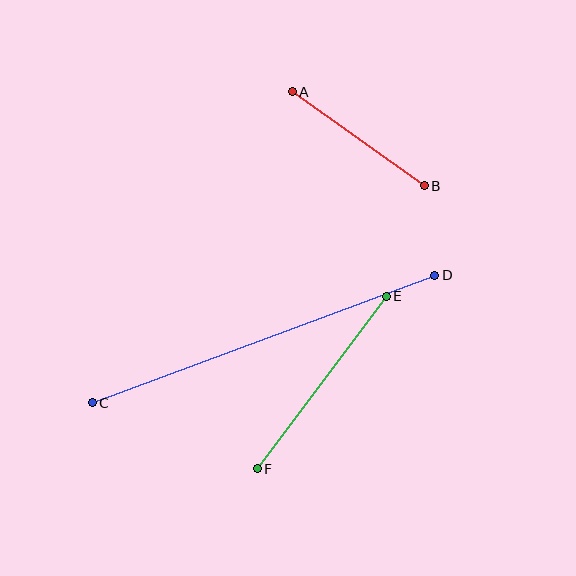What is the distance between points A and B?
The distance is approximately 162 pixels.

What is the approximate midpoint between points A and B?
The midpoint is at approximately (358, 139) pixels.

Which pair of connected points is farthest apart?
Points C and D are farthest apart.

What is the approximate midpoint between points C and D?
The midpoint is at approximately (263, 339) pixels.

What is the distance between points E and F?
The distance is approximately 215 pixels.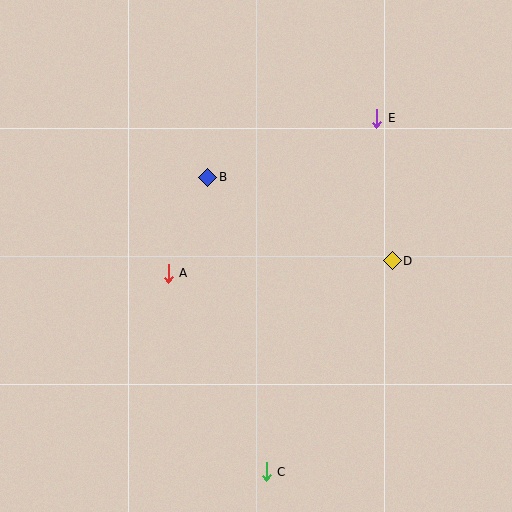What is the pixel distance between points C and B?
The distance between C and B is 301 pixels.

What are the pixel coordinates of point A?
Point A is at (168, 273).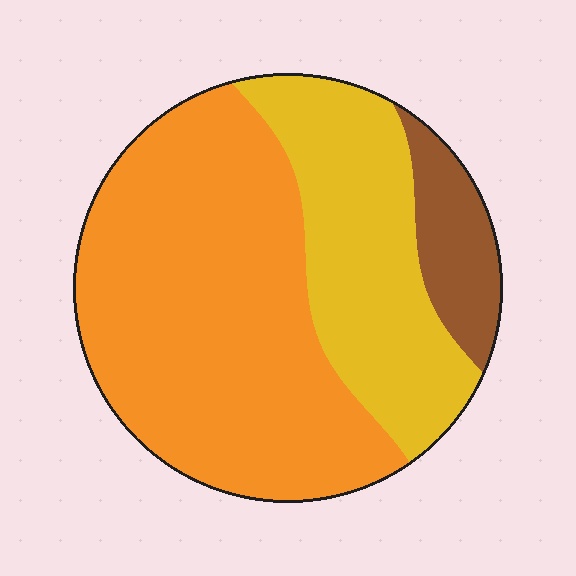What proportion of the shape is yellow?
Yellow covers 31% of the shape.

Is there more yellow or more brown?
Yellow.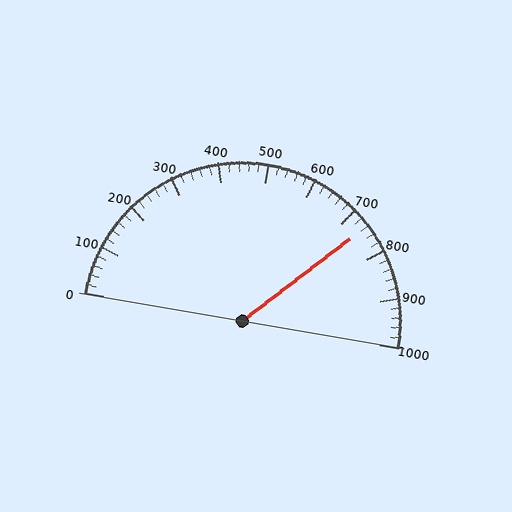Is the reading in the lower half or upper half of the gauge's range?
The reading is in the upper half of the range (0 to 1000).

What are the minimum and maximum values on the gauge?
The gauge ranges from 0 to 1000.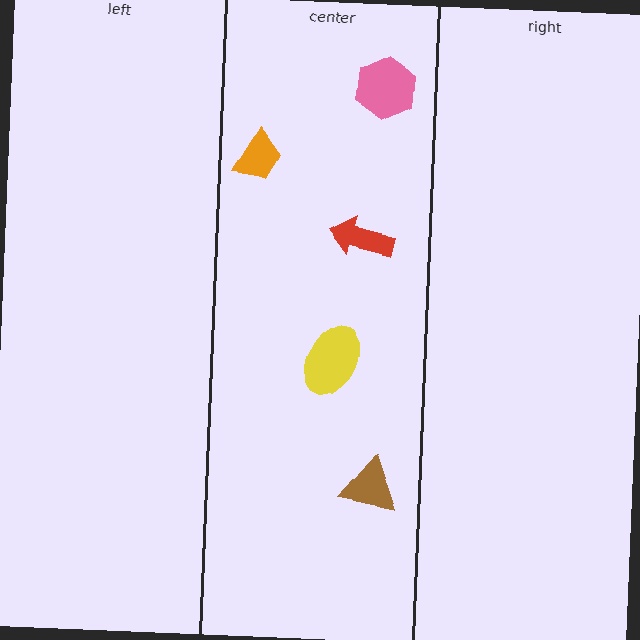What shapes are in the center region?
The red arrow, the yellow ellipse, the orange trapezoid, the pink hexagon, the brown triangle.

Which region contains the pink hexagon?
The center region.